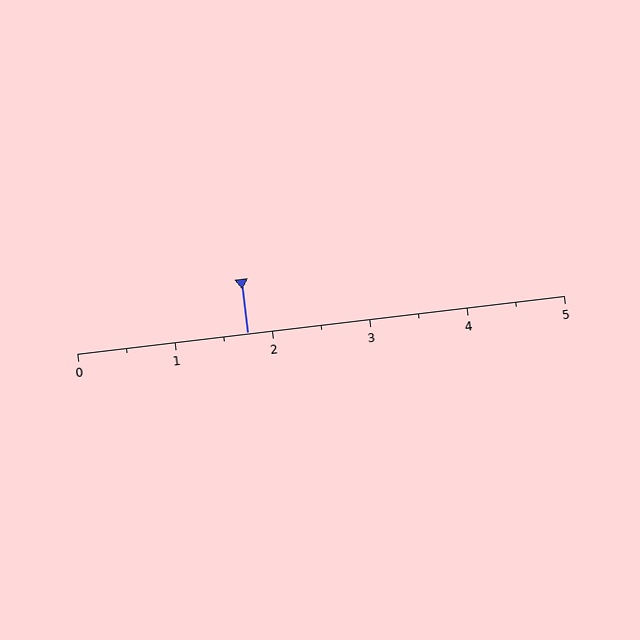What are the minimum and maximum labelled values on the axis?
The axis runs from 0 to 5.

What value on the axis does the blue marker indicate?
The marker indicates approximately 1.8.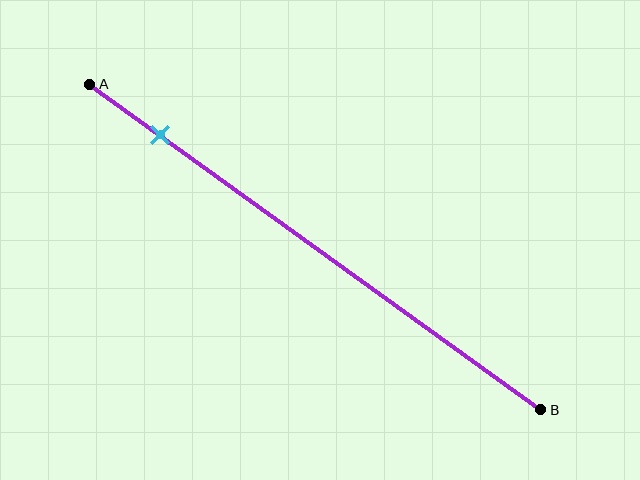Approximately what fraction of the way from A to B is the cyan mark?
The cyan mark is approximately 15% of the way from A to B.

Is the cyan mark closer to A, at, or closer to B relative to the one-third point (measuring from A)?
The cyan mark is closer to point A than the one-third point of segment AB.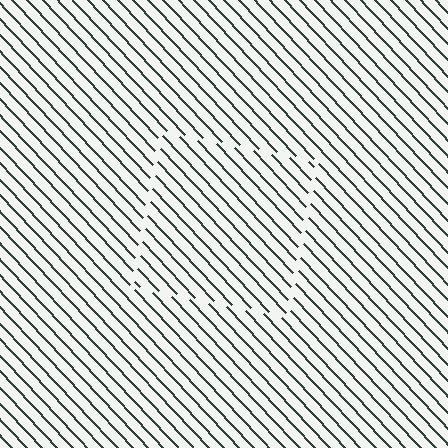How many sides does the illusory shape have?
4 sides — the line-ends trace a square.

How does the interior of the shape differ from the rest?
The interior of the shape contains the same grating, shifted by half a period — the contour is defined by the phase discontinuity where line-ends from the inner and outer gratings abut.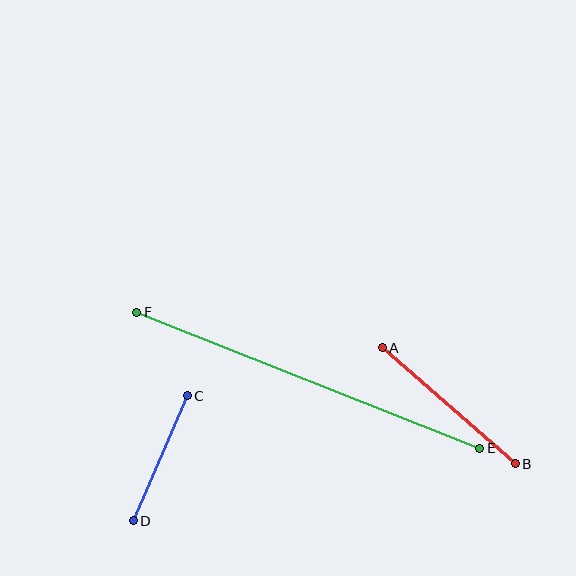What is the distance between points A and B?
The distance is approximately 176 pixels.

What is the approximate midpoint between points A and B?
The midpoint is at approximately (449, 406) pixels.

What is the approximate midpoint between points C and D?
The midpoint is at approximately (160, 458) pixels.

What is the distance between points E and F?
The distance is approximately 369 pixels.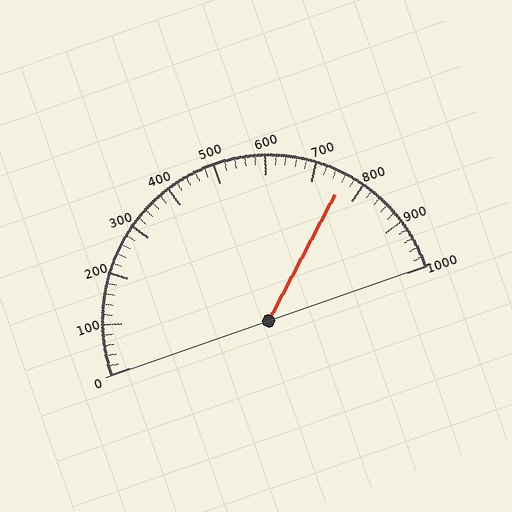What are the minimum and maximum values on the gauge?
The gauge ranges from 0 to 1000.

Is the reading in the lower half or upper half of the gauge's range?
The reading is in the upper half of the range (0 to 1000).